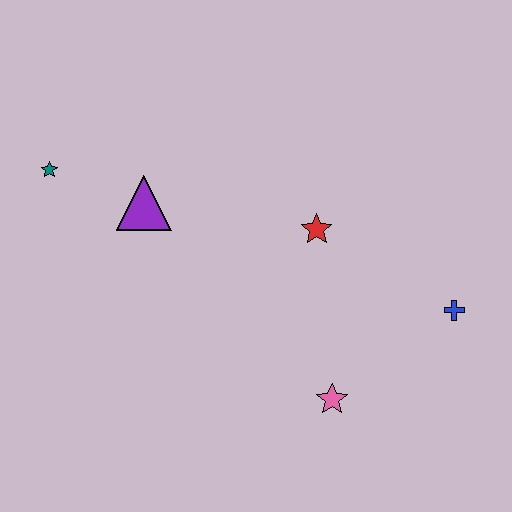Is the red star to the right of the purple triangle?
Yes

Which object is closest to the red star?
The blue cross is closest to the red star.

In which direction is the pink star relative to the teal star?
The pink star is to the right of the teal star.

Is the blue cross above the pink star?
Yes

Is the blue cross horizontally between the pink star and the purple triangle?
No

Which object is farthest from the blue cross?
The teal star is farthest from the blue cross.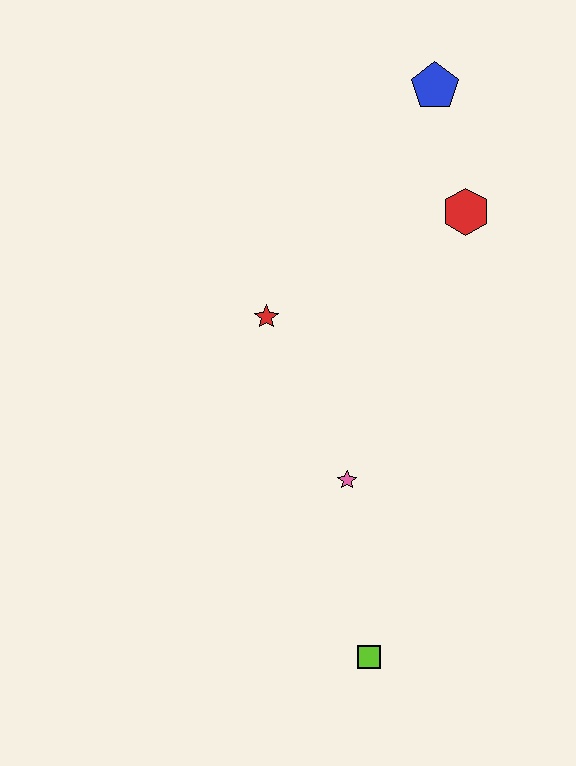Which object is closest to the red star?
The pink star is closest to the red star.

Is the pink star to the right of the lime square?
No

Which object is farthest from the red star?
The lime square is farthest from the red star.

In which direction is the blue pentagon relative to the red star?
The blue pentagon is above the red star.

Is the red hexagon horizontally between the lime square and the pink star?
No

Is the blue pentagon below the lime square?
No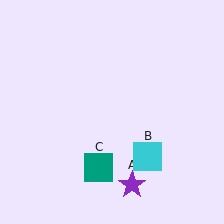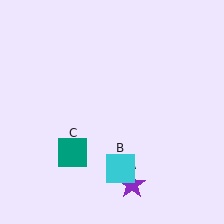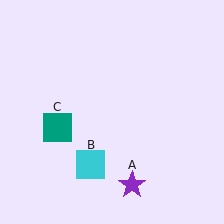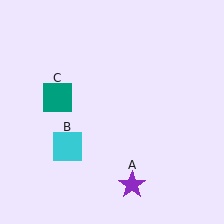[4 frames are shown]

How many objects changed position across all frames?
2 objects changed position: cyan square (object B), teal square (object C).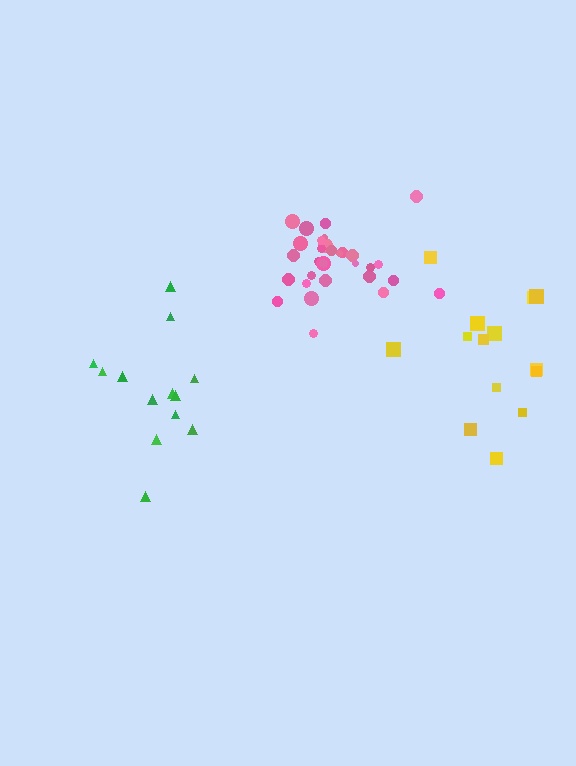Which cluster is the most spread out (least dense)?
Yellow.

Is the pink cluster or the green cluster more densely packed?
Pink.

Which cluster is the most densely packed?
Pink.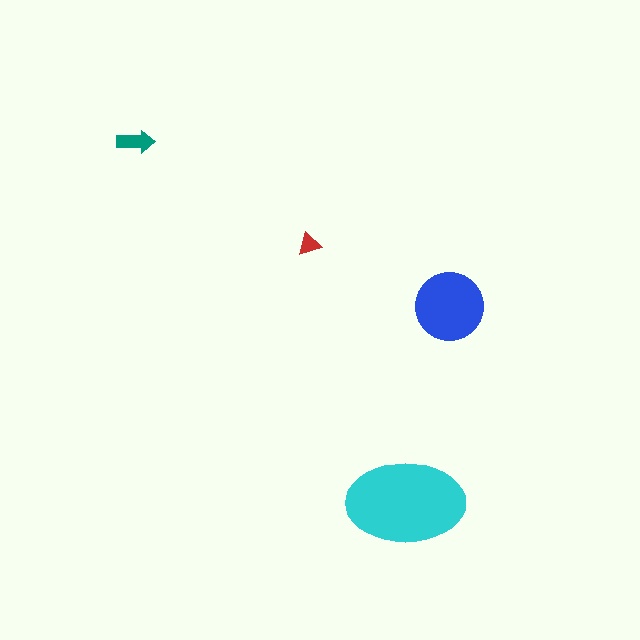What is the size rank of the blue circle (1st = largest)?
2nd.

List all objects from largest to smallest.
The cyan ellipse, the blue circle, the teal arrow, the red triangle.